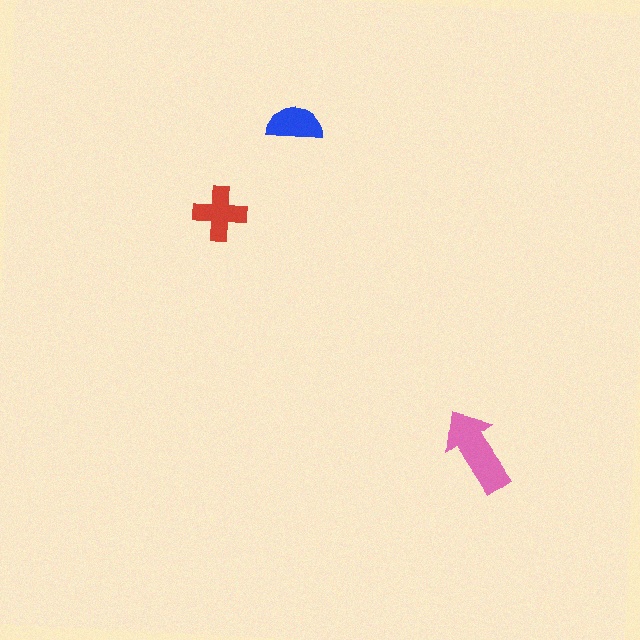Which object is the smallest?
The blue semicircle.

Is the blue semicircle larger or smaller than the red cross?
Smaller.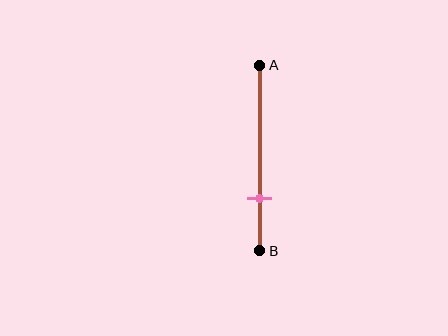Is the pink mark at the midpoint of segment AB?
No, the mark is at about 70% from A, not at the 50% midpoint.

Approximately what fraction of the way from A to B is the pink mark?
The pink mark is approximately 70% of the way from A to B.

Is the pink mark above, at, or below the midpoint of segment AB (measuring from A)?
The pink mark is below the midpoint of segment AB.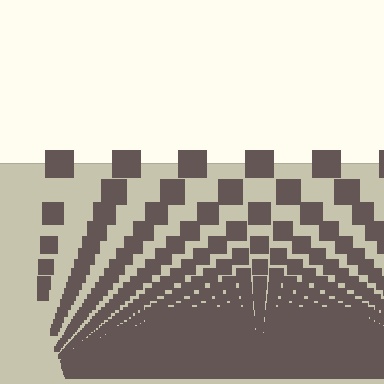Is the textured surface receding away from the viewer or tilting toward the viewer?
The surface appears to tilt toward the viewer. Texture elements get larger and sparser toward the top.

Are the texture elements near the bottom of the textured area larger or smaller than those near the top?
Smaller. The gradient is inverted — elements near the bottom are smaller and denser.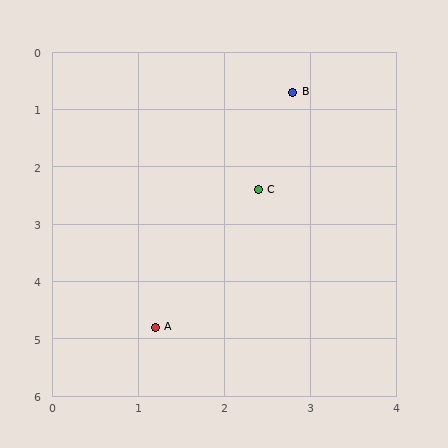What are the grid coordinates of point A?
Point A is at approximately (1.2, 4.8).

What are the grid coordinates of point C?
Point C is at approximately (2.4, 2.4).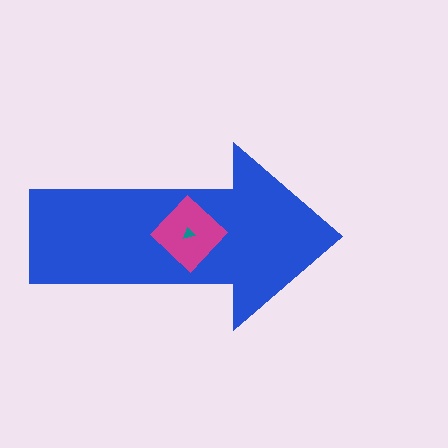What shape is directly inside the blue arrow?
The magenta diamond.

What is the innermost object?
The teal triangle.